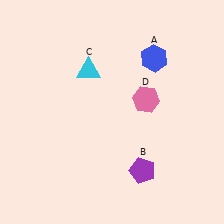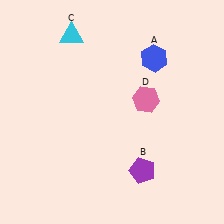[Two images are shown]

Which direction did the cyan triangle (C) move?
The cyan triangle (C) moved up.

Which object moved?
The cyan triangle (C) moved up.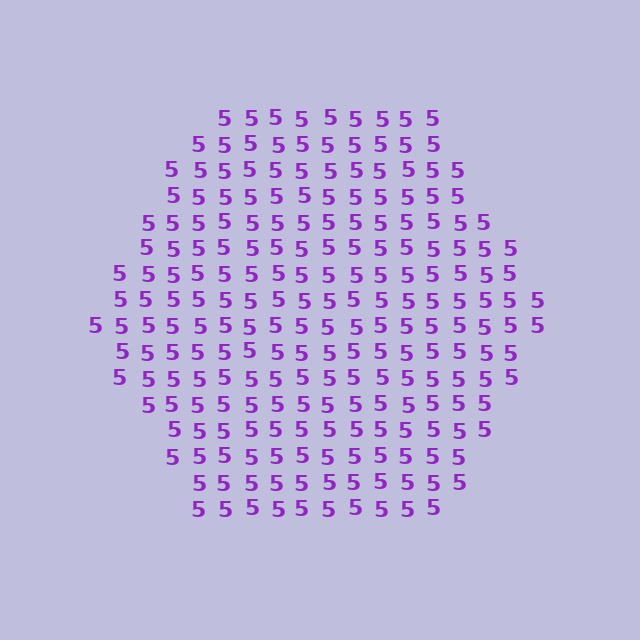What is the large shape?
The large shape is a hexagon.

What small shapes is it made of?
It is made of small digit 5's.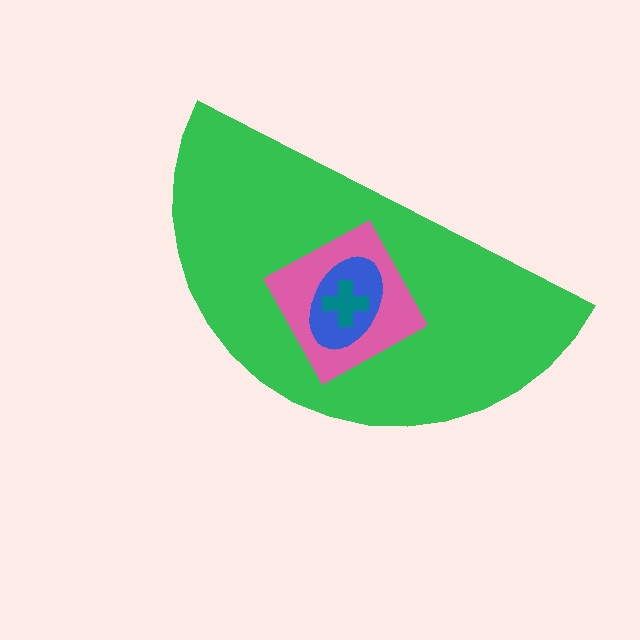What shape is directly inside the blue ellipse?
The teal cross.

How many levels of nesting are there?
4.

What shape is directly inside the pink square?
The blue ellipse.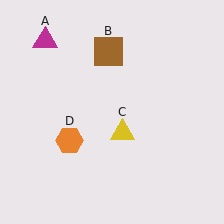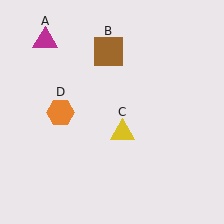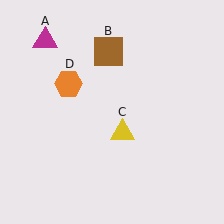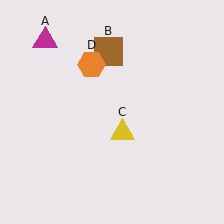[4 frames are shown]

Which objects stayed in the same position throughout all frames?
Magenta triangle (object A) and brown square (object B) and yellow triangle (object C) remained stationary.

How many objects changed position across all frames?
1 object changed position: orange hexagon (object D).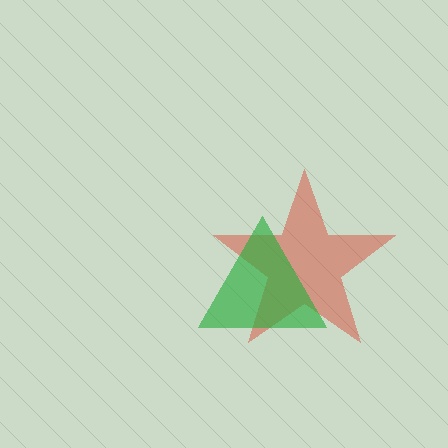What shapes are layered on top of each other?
The layered shapes are: a red star, a green triangle.